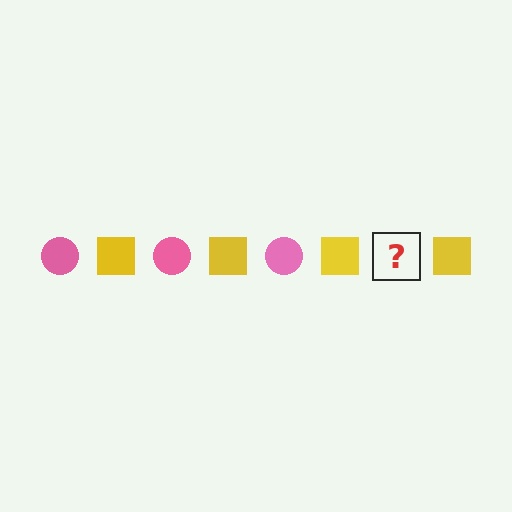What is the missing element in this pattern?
The missing element is a pink circle.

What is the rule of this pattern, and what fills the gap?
The rule is that the pattern alternates between pink circle and yellow square. The gap should be filled with a pink circle.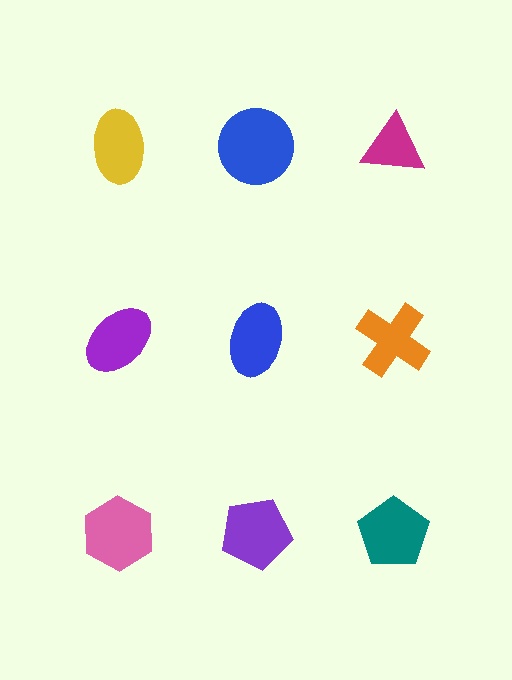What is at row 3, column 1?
A pink hexagon.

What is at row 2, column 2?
A blue ellipse.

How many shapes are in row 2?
3 shapes.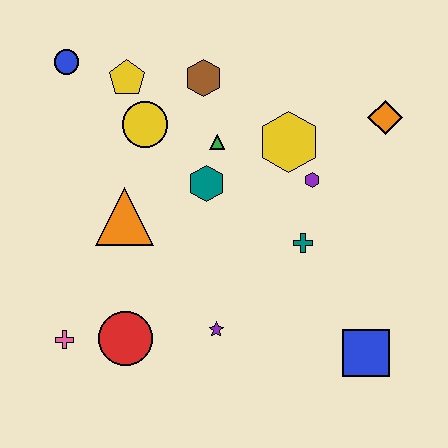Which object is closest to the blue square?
The teal cross is closest to the blue square.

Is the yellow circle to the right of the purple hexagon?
No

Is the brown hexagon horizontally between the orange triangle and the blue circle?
No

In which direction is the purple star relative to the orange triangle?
The purple star is below the orange triangle.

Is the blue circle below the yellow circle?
No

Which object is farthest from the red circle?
The orange diamond is farthest from the red circle.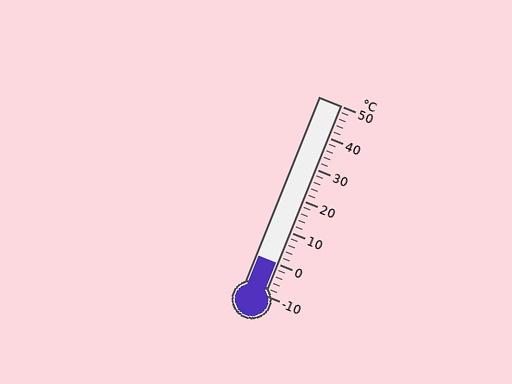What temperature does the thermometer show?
The thermometer shows approximately 0°C.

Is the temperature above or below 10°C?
The temperature is below 10°C.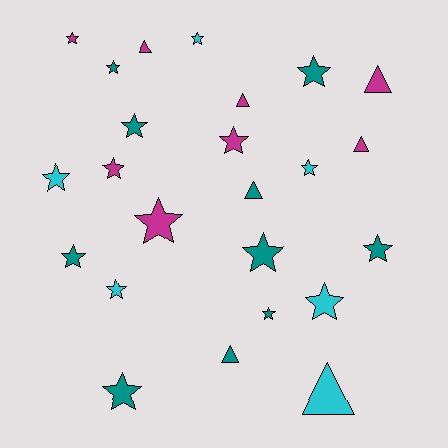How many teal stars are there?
There are 8 teal stars.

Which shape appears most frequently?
Star, with 17 objects.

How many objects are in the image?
There are 24 objects.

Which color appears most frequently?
Teal, with 10 objects.